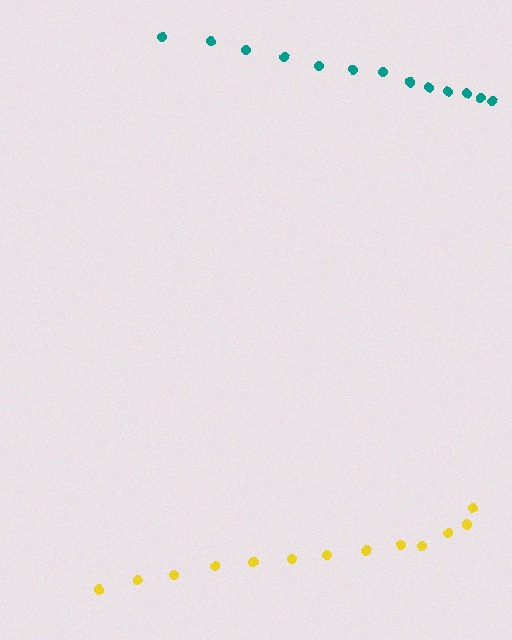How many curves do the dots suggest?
There are 2 distinct paths.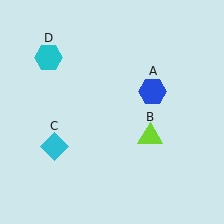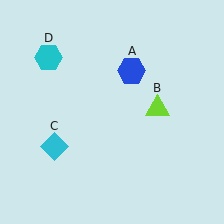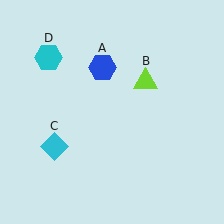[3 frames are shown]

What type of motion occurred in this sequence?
The blue hexagon (object A), lime triangle (object B) rotated counterclockwise around the center of the scene.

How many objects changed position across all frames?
2 objects changed position: blue hexagon (object A), lime triangle (object B).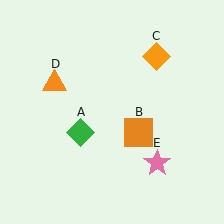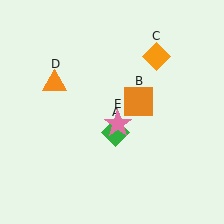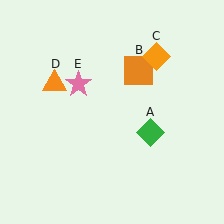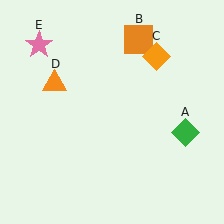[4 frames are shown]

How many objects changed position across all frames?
3 objects changed position: green diamond (object A), orange square (object B), pink star (object E).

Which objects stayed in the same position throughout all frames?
Orange diamond (object C) and orange triangle (object D) remained stationary.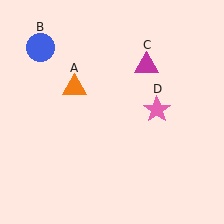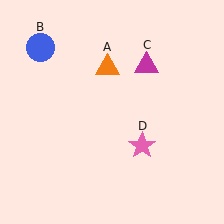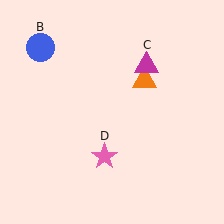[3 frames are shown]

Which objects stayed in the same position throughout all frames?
Blue circle (object B) and magenta triangle (object C) remained stationary.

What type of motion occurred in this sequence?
The orange triangle (object A), pink star (object D) rotated clockwise around the center of the scene.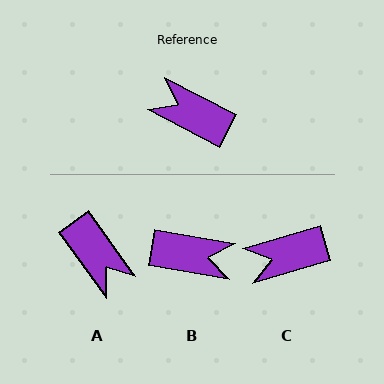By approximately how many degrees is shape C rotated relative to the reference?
Approximately 44 degrees counter-clockwise.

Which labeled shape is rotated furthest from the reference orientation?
B, about 162 degrees away.